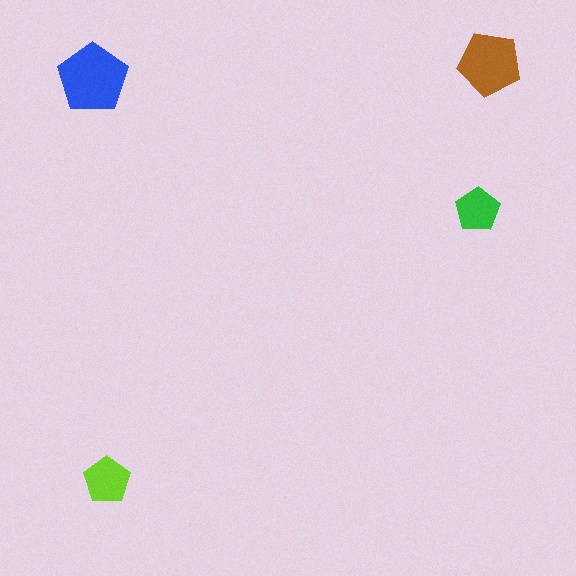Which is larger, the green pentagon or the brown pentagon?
The brown one.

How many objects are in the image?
There are 4 objects in the image.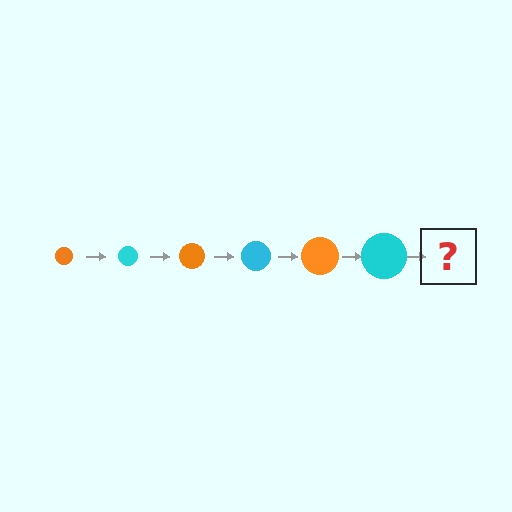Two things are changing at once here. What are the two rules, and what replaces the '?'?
The two rules are that the circle grows larger each step and the color cycles through orange and cyan. The '?' should be an orange circle, larger than the previous one.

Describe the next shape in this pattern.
It should be an orange circle, larger than the previous one.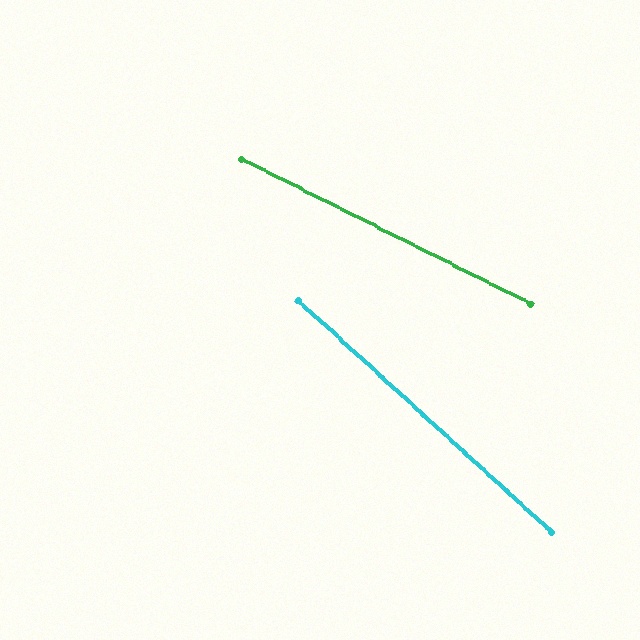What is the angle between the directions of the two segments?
Approximately 16 degrees.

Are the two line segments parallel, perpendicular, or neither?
Neither parallel nor perpendicular — they differ by about 16°.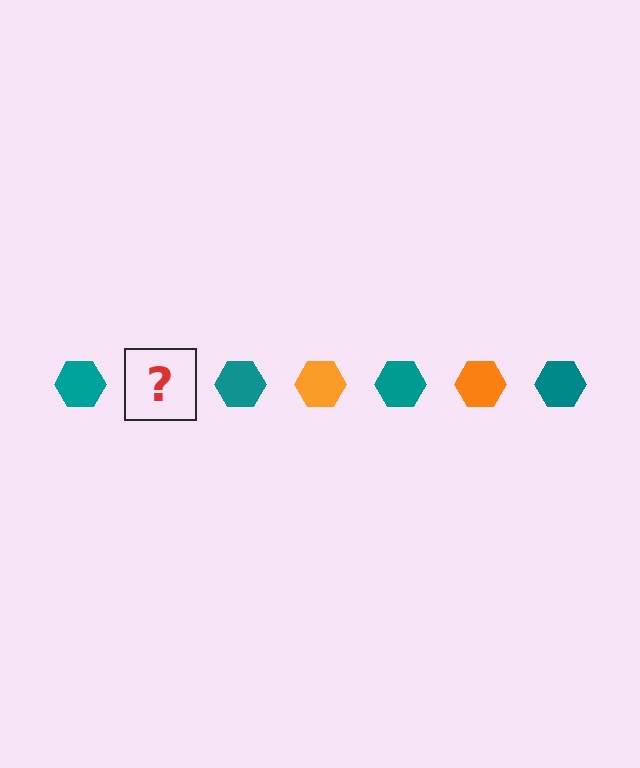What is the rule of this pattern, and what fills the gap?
The rule is that the pattern cycles through teal, orange hexagons. The gap should be filled with an orange hexagon.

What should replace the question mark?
The question mark should be replaced with an orange hexagon.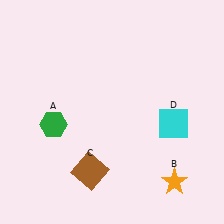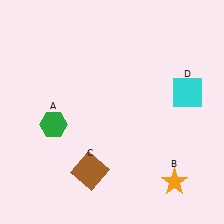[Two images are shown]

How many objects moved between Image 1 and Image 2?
1 object moved between the two images.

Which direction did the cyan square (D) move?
The cyan square (D) moved up.